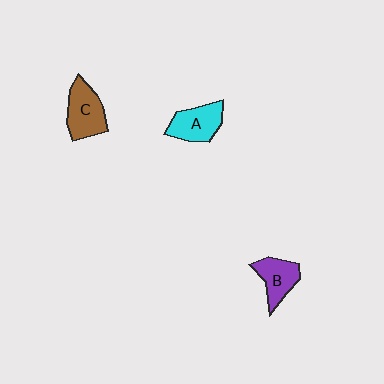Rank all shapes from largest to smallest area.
From largest to smallest: C (brown), A (cyan), B (purple).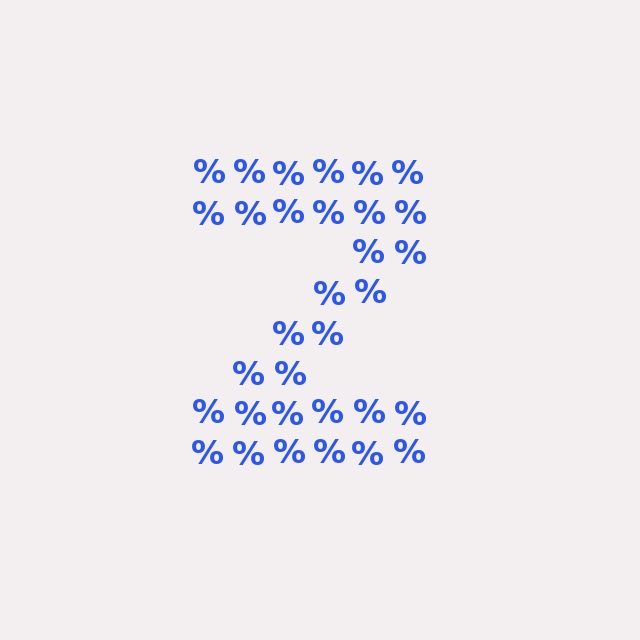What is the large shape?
The large shape is the letter Z.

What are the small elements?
The small elements are percent signs.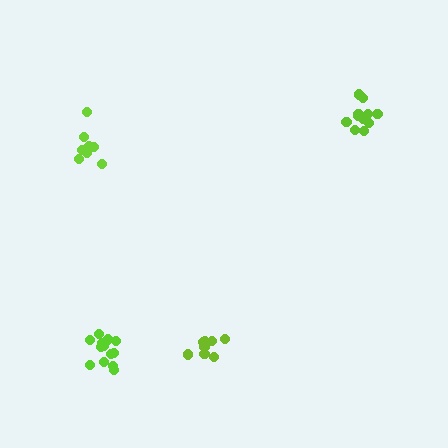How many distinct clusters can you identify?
There are 4 distinct clusters.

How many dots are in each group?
Group 1: 8 dots, Group 2: 12 dots, Group 3: 13 dots, Group 4: 9 dots (42 total).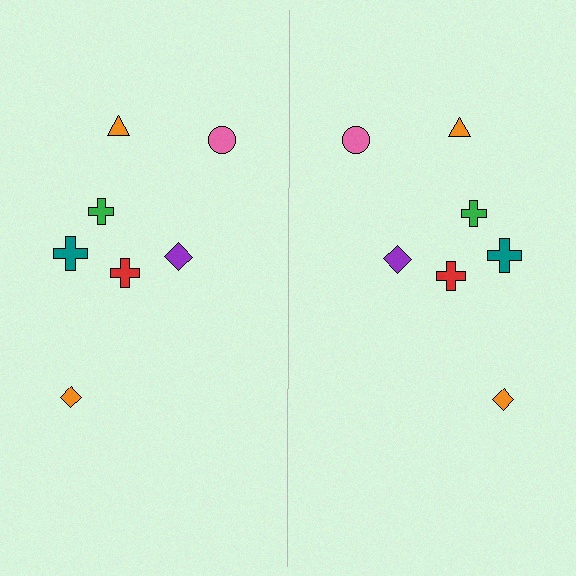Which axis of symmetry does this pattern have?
The pattern has a vertical axis of symmetry running through the center of the image.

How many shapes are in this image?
There are 14 shapes in this image.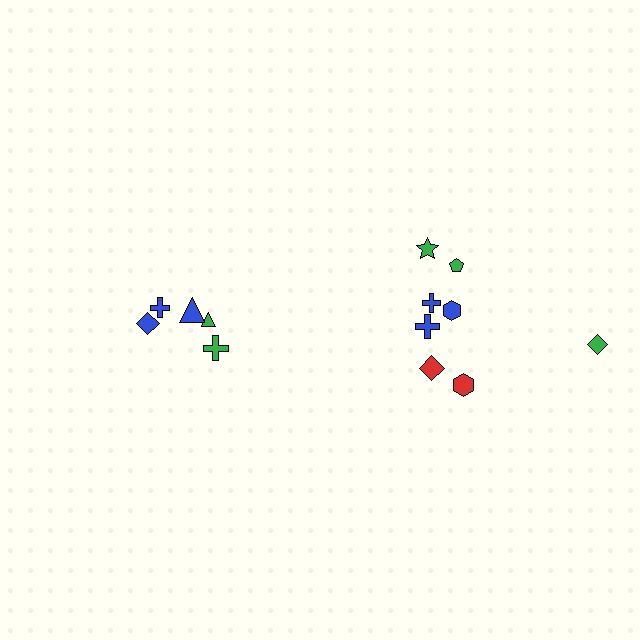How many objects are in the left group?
There are 5 objects.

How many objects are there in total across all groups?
There are 13 objects.